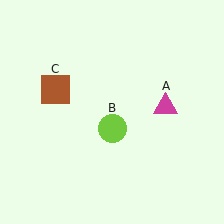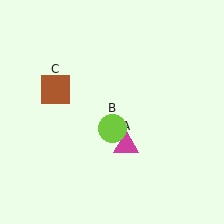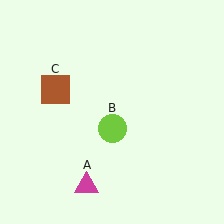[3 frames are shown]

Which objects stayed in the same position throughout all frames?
Lime circle (object B) and brown square (object C) remained stationary.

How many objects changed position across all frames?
1 object changed position: magenta triangle (object A).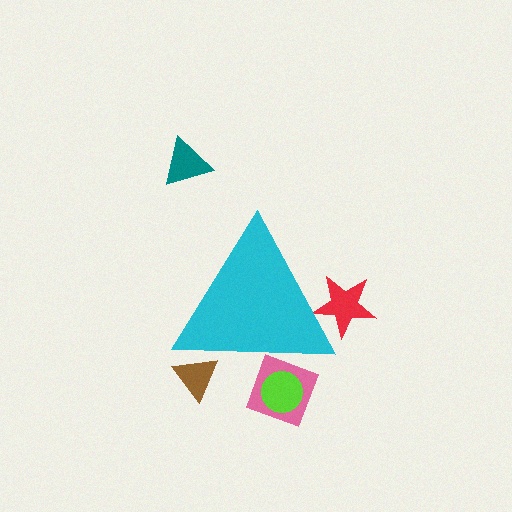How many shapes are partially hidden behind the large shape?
4 shapes are partially hidden.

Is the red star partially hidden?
Yes, the red star is partially hidden behind the cyan triangle.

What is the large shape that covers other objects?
A cyan triangle.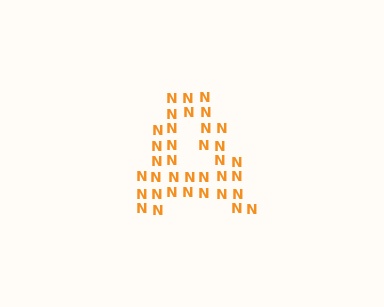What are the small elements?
The small elements are letter N's.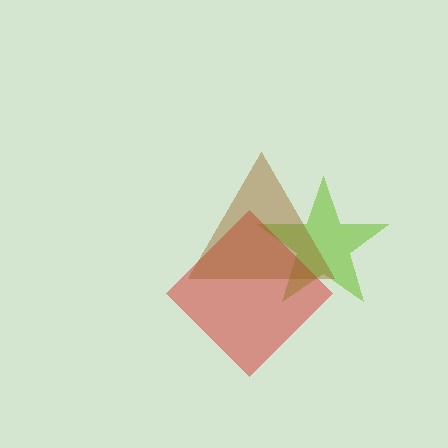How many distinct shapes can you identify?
There are 3 distinct shapes: a lime star, a red diamond, a brown triangle.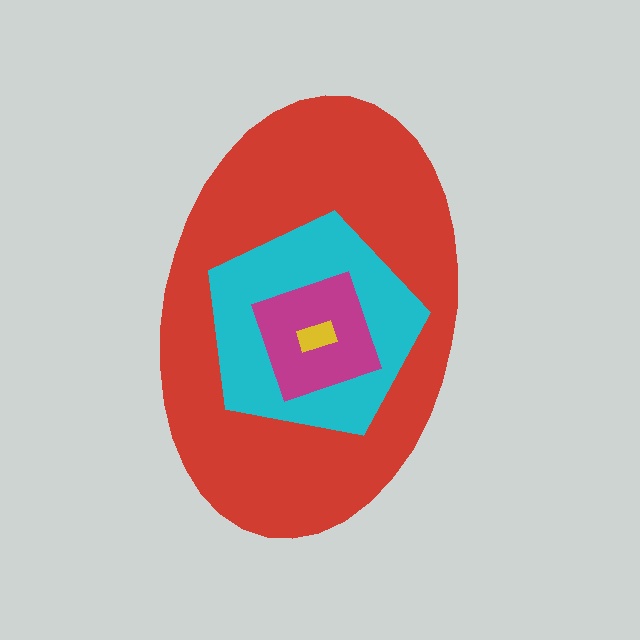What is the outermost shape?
The red ellipse.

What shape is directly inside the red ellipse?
The cyan pentagon.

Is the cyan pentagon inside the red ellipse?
Yes.